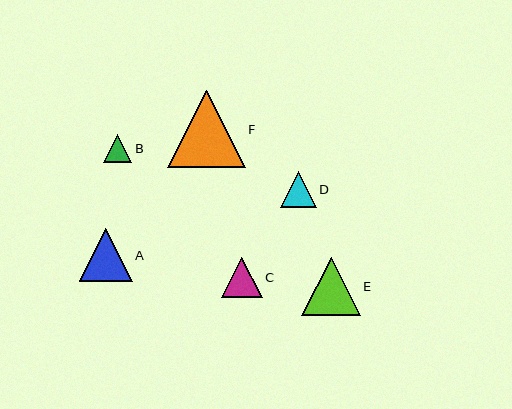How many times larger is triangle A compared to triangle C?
Triangle A is approximately 1.3 times the size of triangle C.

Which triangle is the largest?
Triangle F is the largest with a size of approximately 78 pixels.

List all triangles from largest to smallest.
From largest to smallest: F, E, A, C, D, B.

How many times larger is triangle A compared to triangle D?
Triangle A is approximately 1.5 times the size of triangle D.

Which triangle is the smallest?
Triangle B is the smallest with a size of approximately 28 pixels.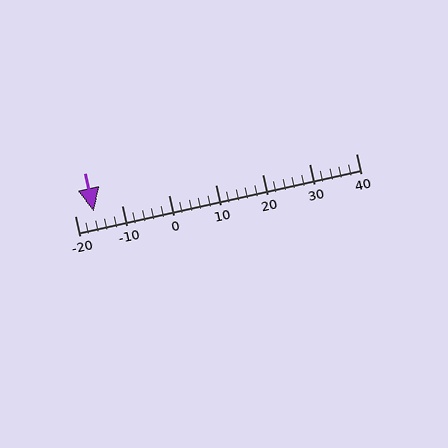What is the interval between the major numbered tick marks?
The major tick marks are spaced 10 units apart.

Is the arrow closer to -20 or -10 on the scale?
The arrow is closer to -20.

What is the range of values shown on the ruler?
The ruler shows values from -20 to 40.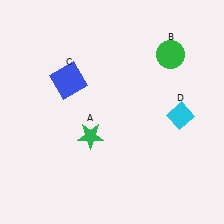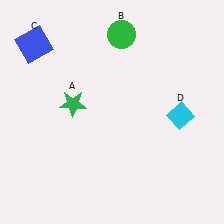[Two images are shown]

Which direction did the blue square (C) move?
The blue square (C) moved up.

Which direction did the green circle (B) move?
The green circle (B) moved left.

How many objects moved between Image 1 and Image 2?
3 objects moved between the two images.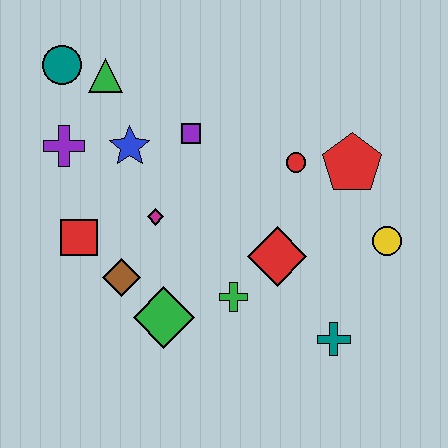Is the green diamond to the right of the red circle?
No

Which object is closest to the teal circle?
The green triangle is closest to the teal circle.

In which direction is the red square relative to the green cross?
The red square is to the left of the green cross.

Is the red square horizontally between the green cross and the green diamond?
No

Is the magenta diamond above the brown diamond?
Yes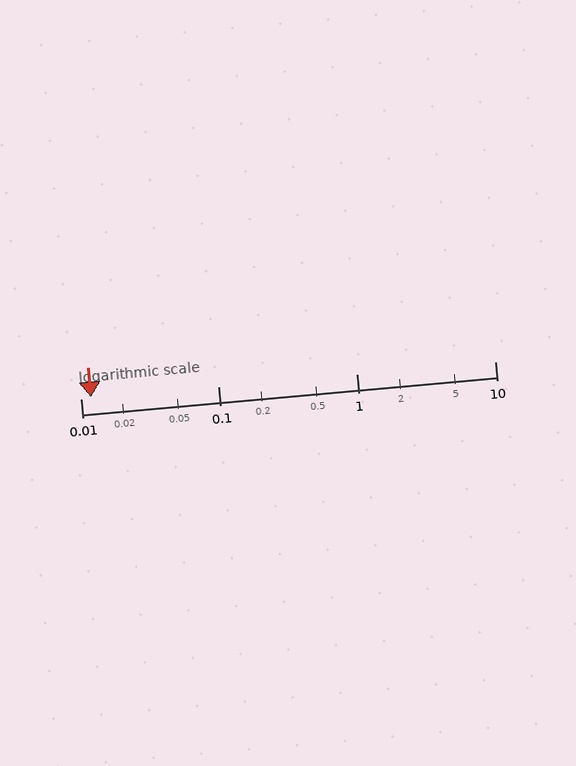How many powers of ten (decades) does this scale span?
The scale spans 3 decades, from 0.01 to 10.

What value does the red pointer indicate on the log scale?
The pointer indicates approximately 0.012.